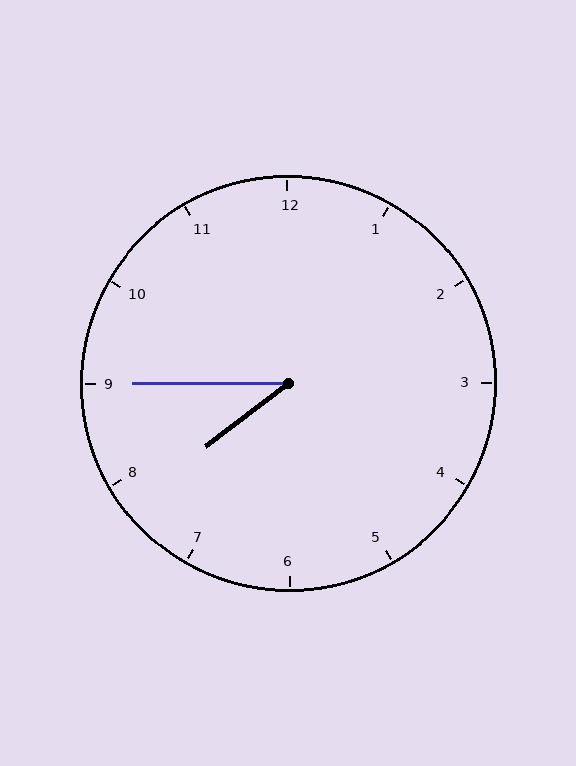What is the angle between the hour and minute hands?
Approximately 38 degrees.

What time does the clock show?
7:45.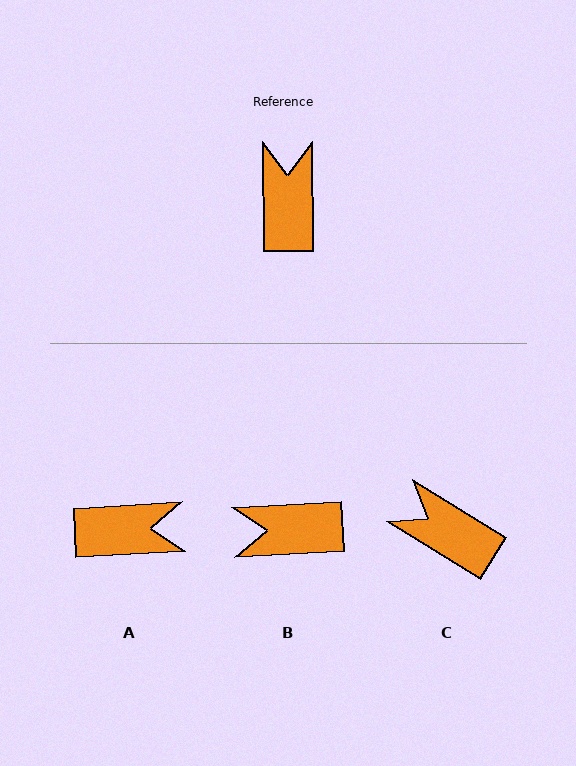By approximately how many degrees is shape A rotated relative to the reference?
Approximately 87 degrees clockwise.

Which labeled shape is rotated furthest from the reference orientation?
B, about 92 degrees away.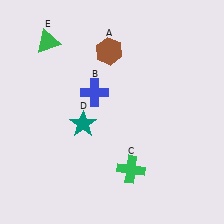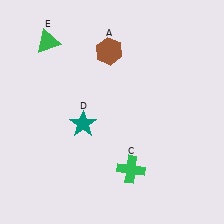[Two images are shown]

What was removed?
The blue cross (B) was removed in Image 2.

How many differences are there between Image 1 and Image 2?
There is 1 difference between the two images.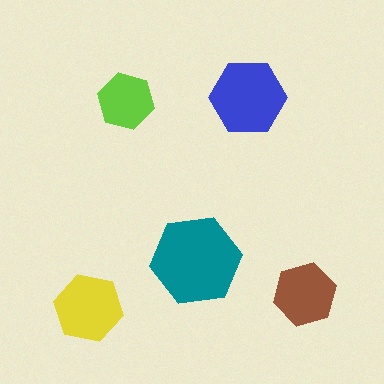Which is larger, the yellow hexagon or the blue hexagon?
The blue one.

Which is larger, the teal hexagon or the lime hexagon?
The teal one.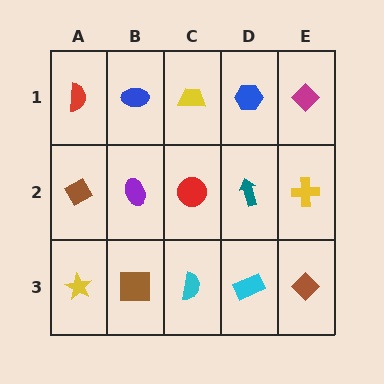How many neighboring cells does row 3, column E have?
2.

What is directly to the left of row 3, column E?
A cyan rectangle.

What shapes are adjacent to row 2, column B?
A blue ellipse (row 1, column B), a brown square (row 3, column B), a brown diamond (row 2, column A), a red circle (row 2, column C).